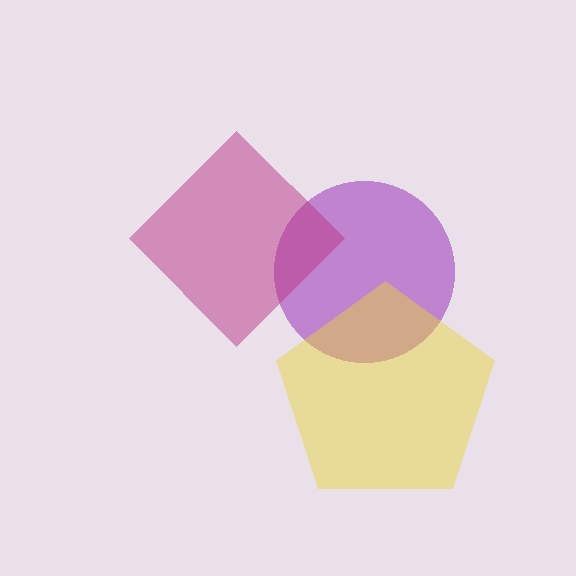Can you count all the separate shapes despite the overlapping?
Yes, there are 3 separate shapes.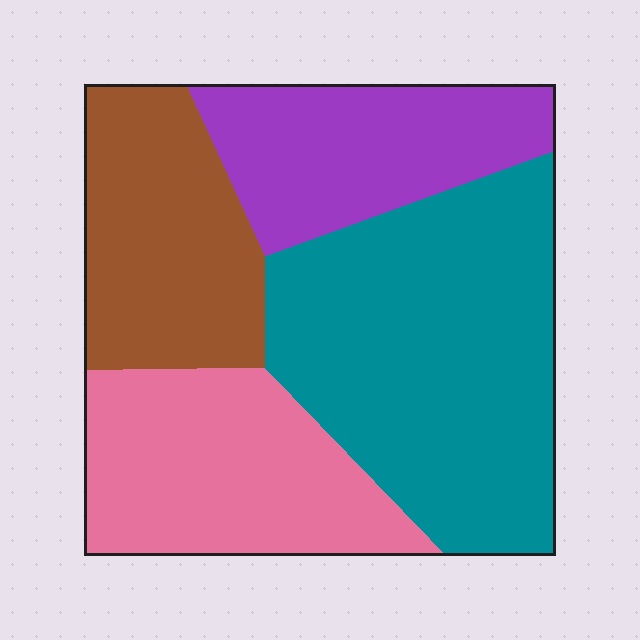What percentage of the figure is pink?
Pink takes up about one quarter (1/4) of the figure.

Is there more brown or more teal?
Teal.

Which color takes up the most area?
Teal, at roughly 40%.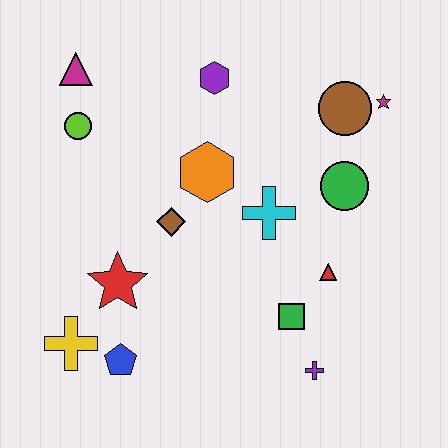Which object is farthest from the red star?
The magenta star is farthest from the red star.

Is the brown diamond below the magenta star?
Yes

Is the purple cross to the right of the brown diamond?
Yes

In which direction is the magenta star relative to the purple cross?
The magenta star is above the purple cross.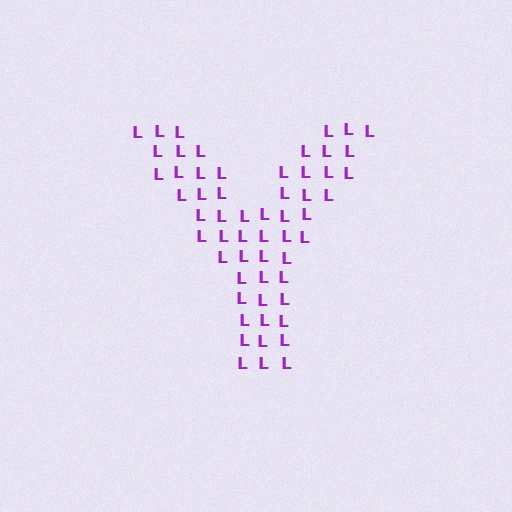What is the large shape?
The large shape is the letter Y.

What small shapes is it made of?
It is made of small letter L's.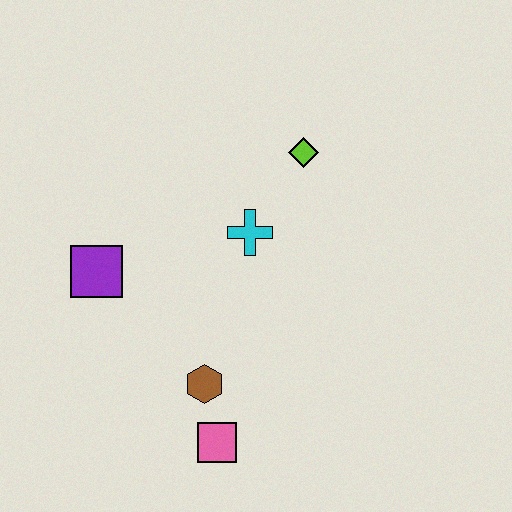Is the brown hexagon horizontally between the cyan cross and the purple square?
Yes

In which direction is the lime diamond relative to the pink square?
The lime diamond is above the pink square.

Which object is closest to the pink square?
The brown hexagon is closest to the pink square.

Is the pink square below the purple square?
Yes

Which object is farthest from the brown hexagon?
The lime diamond is farthest from the brown hexagon.